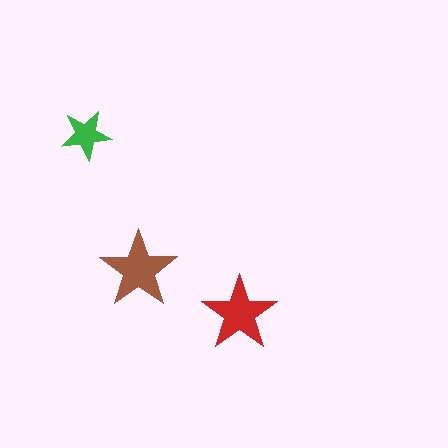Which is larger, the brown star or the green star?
The brown one.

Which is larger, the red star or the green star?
The red one.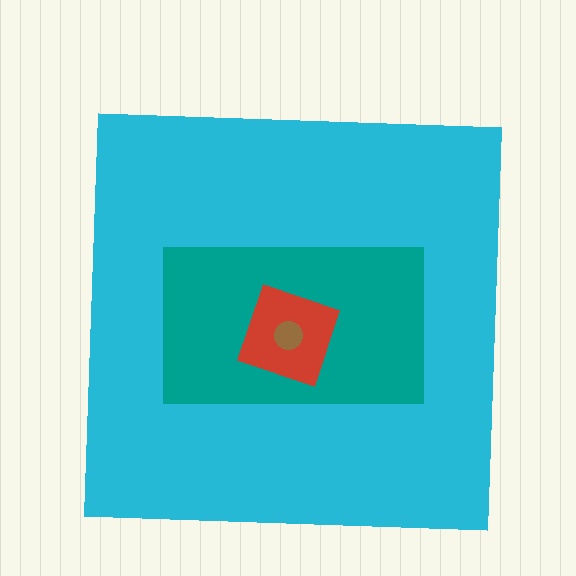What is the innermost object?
The brown circle.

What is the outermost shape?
The cyan square.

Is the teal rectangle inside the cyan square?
Yes.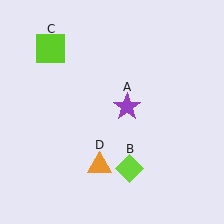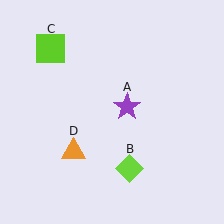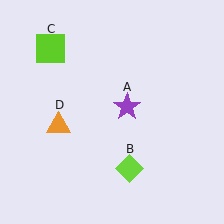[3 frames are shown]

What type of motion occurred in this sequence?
The orange triangle (object D) rotated clockwise around the center of the scene.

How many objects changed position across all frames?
1 object changed position: orange triangle (object D).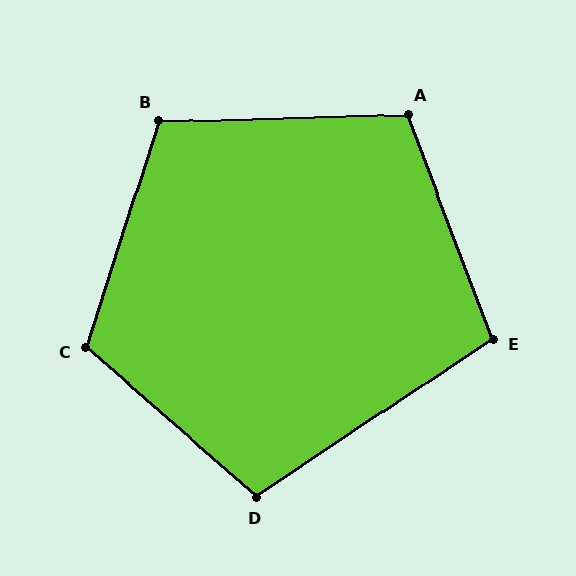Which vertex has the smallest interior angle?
E, at approximately 103 degrees.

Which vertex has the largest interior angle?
C, at approximately 113 degrees.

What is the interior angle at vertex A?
Approximately 109 degrees (obtuse).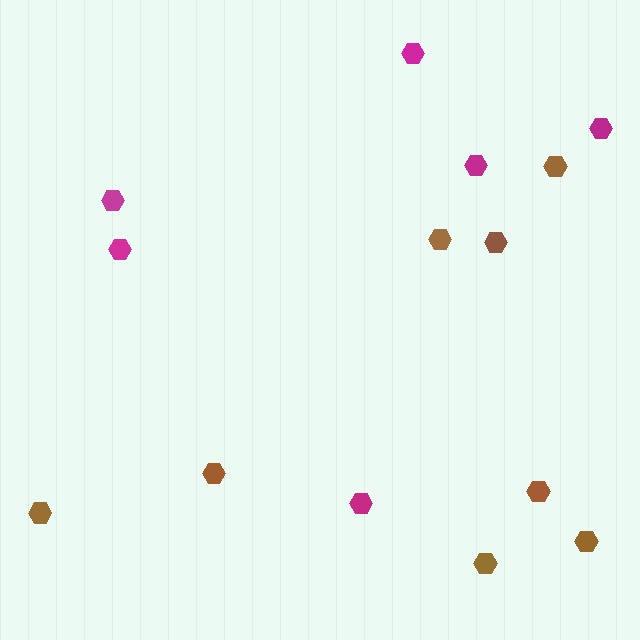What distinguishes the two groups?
There are 2 groups: one group of brown hexagons (8) and one group of magenta hexagons (6).